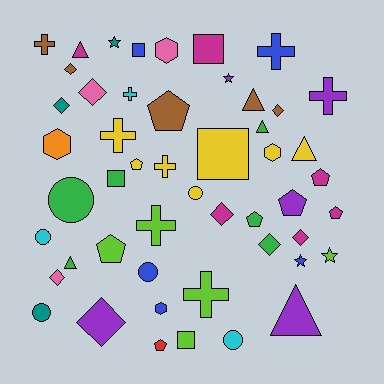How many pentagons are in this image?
There are 8 pentagons.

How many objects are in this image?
There are 50 objects.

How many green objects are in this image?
There are 6 green objects.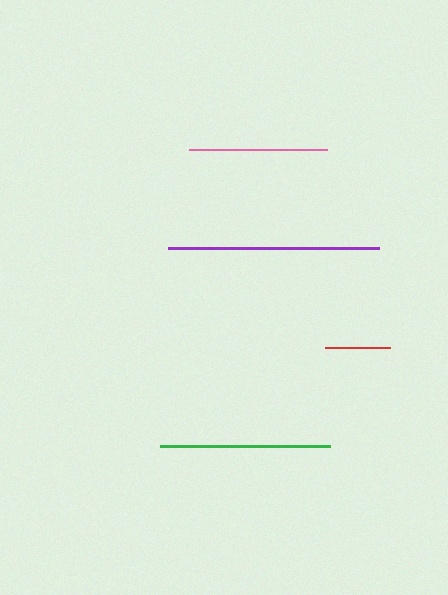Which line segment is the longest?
The purple line is the longest at approximately 211 pixels.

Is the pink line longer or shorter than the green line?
The green line is longer than the pink line.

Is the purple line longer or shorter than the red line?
The purple line is longer than the red line.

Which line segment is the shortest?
The red line is the shortest at approximately 65 pixels.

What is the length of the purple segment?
The purple segment is approximately 211 pixels long.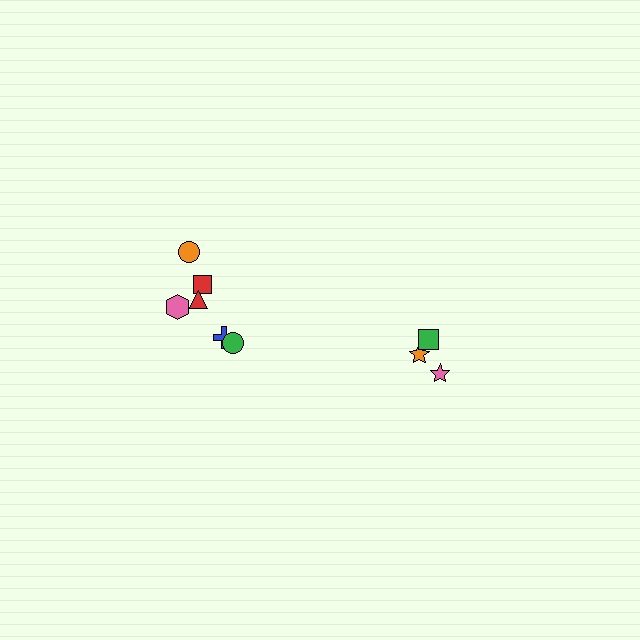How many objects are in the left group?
There are 6 objects.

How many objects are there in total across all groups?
There are 9 objects.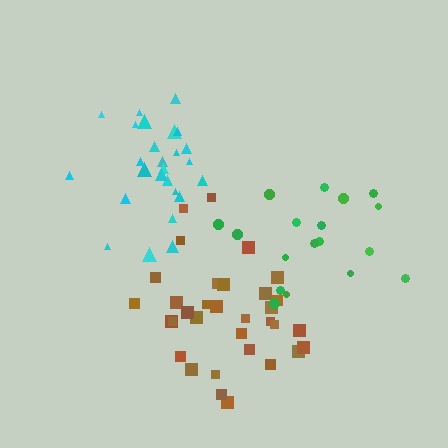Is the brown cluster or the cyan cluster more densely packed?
Cyan.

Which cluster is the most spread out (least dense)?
Green.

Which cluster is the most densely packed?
Cyan.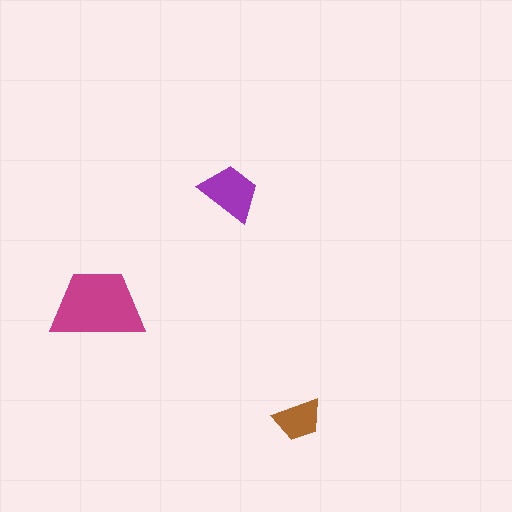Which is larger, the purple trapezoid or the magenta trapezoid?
The magenta one.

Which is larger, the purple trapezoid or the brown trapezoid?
The purple one.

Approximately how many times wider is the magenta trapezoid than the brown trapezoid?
About 2 times wider.